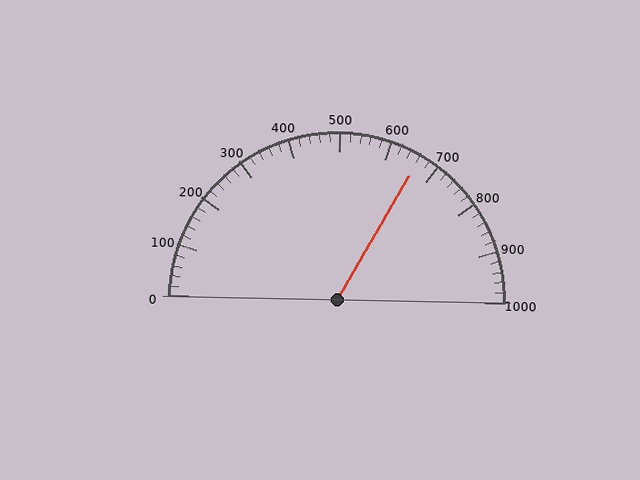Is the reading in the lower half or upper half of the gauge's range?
The reading is in the upper half of the range (0 to 1000).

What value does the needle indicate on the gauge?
The needle indicates approximately 660.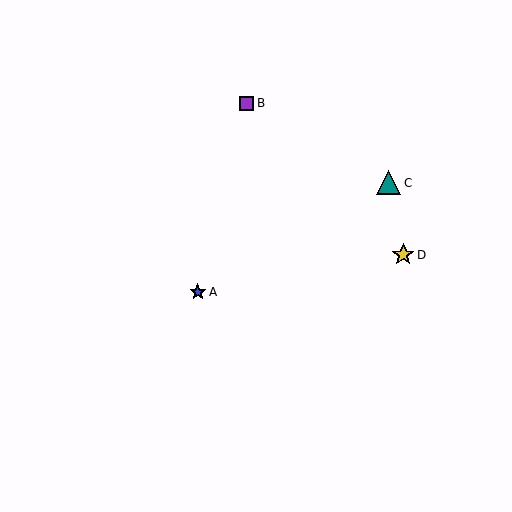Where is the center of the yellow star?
The center of the yellow star is at (403, 255).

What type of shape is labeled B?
Shape B is a purple square.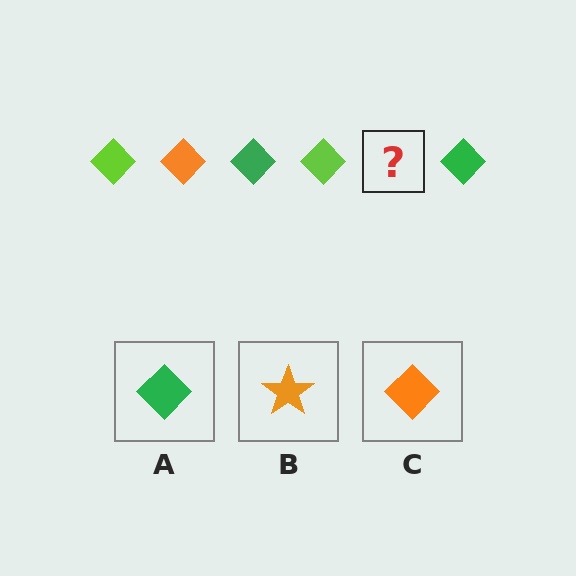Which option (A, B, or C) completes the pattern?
C.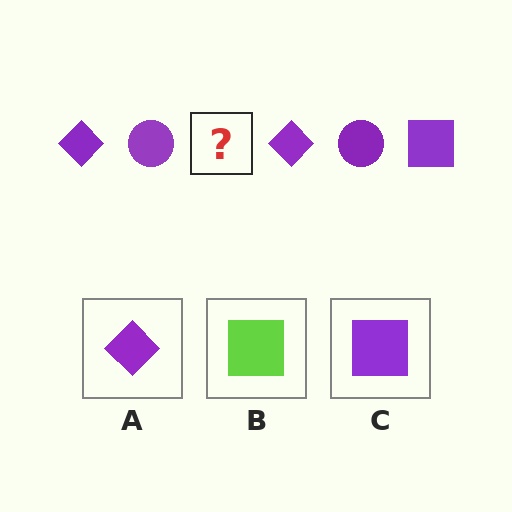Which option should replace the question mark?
Option C.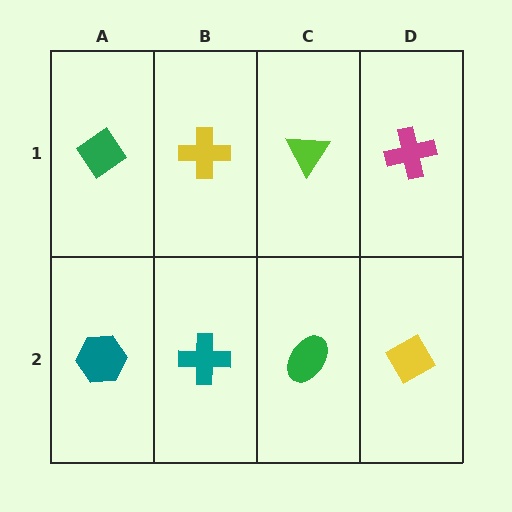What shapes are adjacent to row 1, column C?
A green ellipse (row 2, column C), a yellow cross (row 1, column B), a magenta cross (row 1, column D).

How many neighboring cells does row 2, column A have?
2.